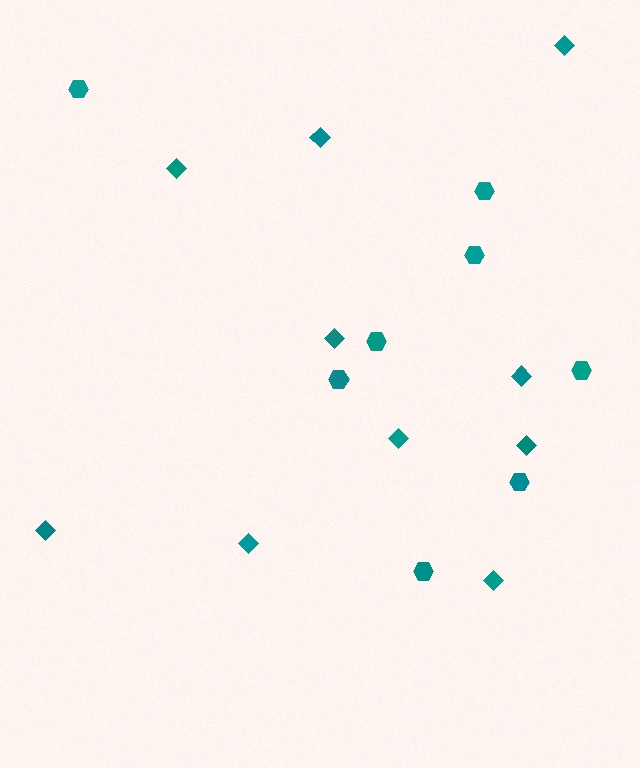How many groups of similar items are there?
There are 2 groups: one group of diamonds (10) and one group of hexagons (8).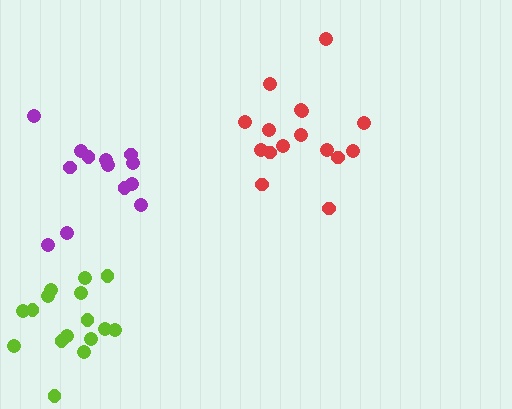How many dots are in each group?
Group 1: 13 dots, Group 2: 16 dots, Group 3: 16 dots (45 total).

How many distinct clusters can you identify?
There are 3 distinct clusters.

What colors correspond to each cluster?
The clusters are colored: purple, lime, red.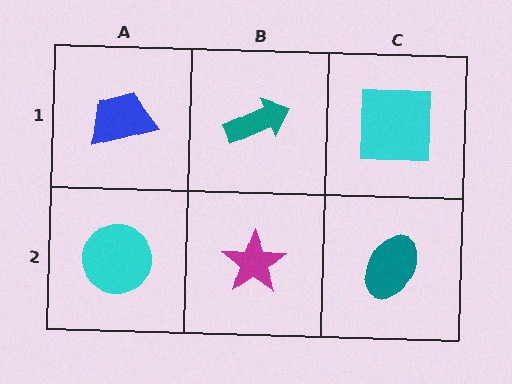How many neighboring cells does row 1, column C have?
2.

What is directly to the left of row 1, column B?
A blue trapezoid.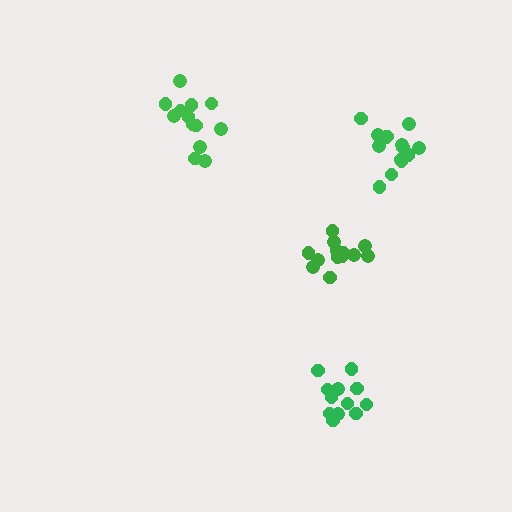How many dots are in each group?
Group 1: 13 dots, Group 2: 14 dots, Group 3: 13 dots, Group 4: 12 dots (52 total).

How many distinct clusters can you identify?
There are 4 distinct clusters.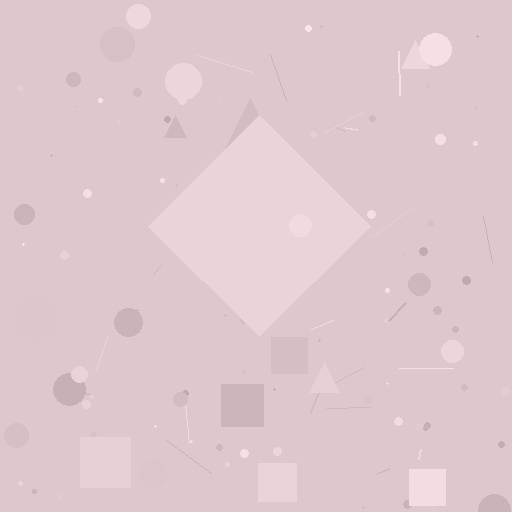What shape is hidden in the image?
A diamond is hidden in the image.